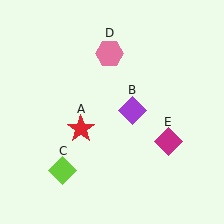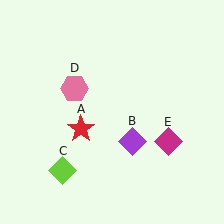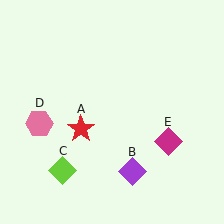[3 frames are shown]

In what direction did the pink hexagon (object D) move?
The pink hexagon (object D) moved down and to the left.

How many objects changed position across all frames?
2 objects changed position: purple diamond (object B), pink hexagon (object D).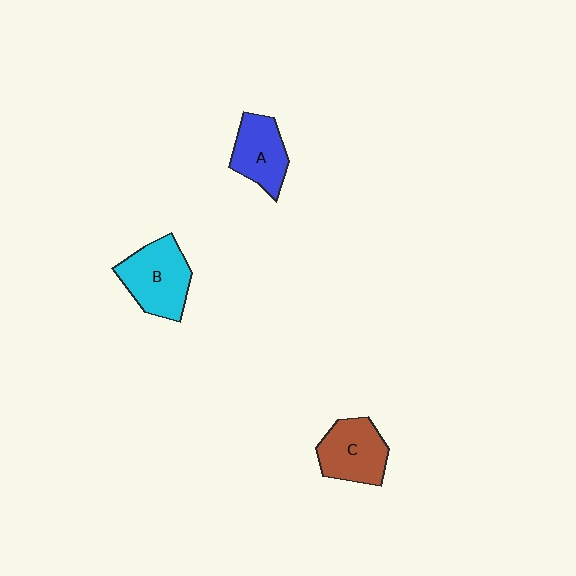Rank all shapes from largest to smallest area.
From largest to smallest: B (cyan), C (brown), A (blue).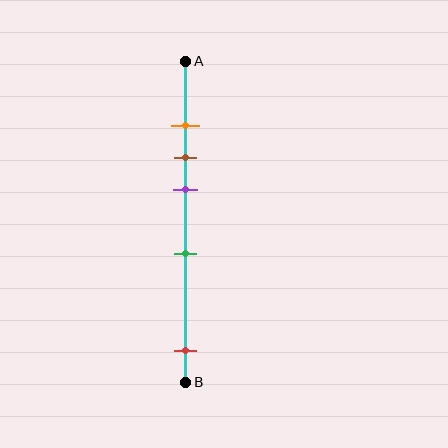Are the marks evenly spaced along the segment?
No, the marks are not evenly spaced.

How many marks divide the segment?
There are 5 marks dividing the segment.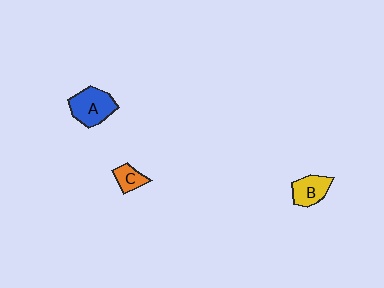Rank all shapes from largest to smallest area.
From largest to smallest: A (blue), B (yellow), C (orange).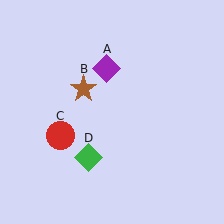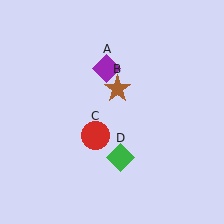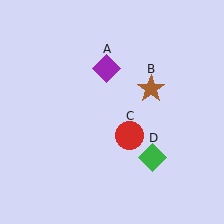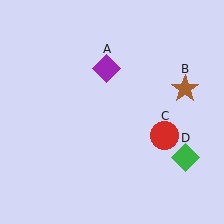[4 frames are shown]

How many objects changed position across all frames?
3 objects changed position: brown star (object B), red circle (object C), green diamond (object D).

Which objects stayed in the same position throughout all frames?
Purple diamond (object A) remained stationary.